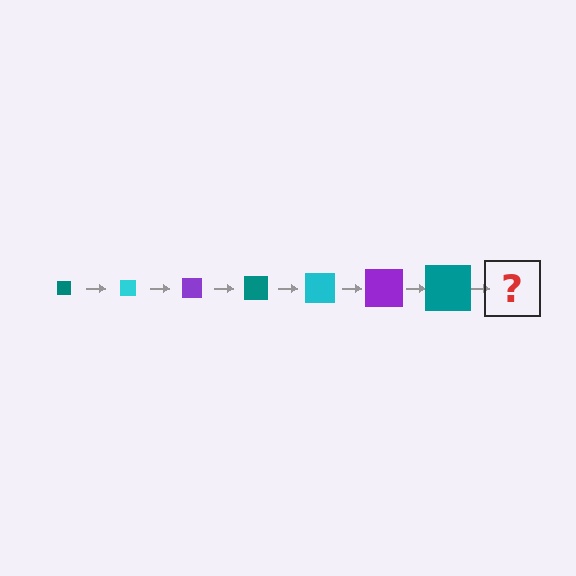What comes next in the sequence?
The next element should be a cyan square, larger than the previous one.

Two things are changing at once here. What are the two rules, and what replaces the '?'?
The two rules are that the square grows larger each step and the color cycles through teal, cyan, and purple. The '?' should be a cyan square, larger than the previous one.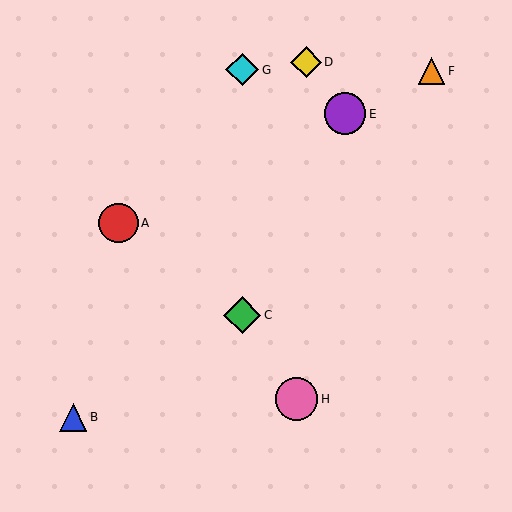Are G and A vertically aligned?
No, G is at x≈242 and A is at x≈118.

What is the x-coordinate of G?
Object G is at x≈242.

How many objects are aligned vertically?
2 objects (C, G) are aligned vertically.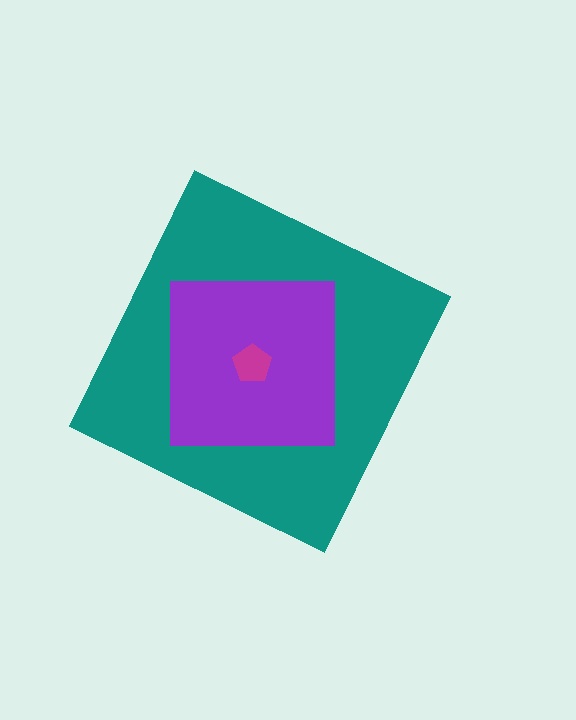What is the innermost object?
The magenta pentagon.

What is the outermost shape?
The teal diamond.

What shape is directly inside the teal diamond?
The purple square.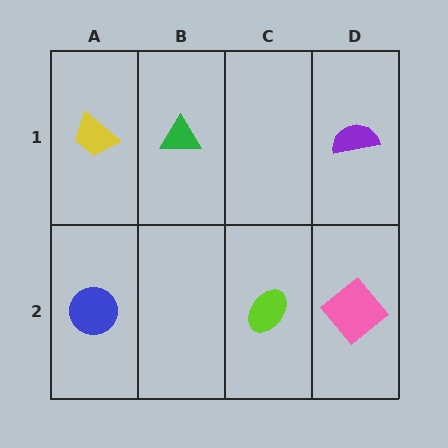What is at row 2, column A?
A blue circle.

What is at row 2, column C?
A lime ellipse.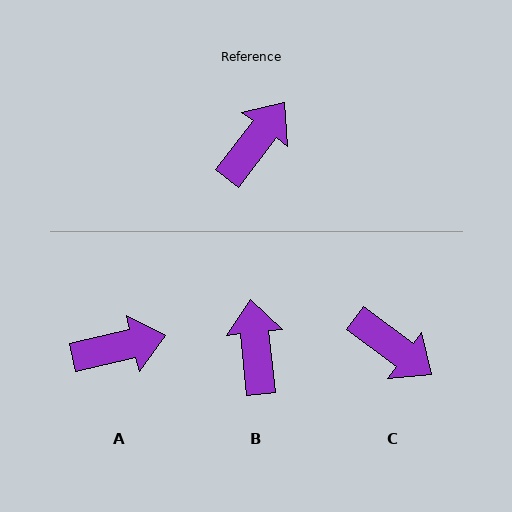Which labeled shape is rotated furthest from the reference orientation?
C, about 89 degrees away.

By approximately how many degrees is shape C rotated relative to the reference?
Approximately 89 degrees clockwise.